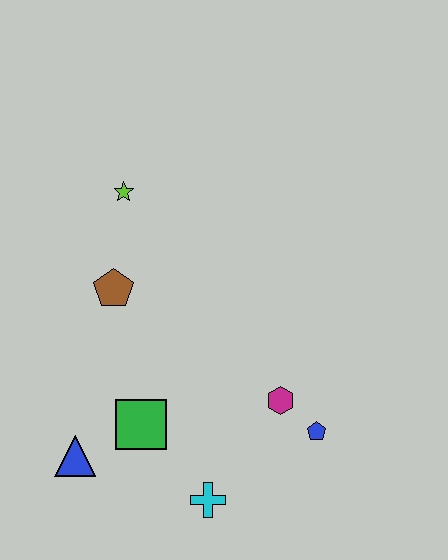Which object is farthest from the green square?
The lime star is farthest from the green square.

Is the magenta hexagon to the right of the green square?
Yes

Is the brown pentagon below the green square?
No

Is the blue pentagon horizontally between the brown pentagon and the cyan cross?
No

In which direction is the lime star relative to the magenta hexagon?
The lime star is above the magenta hexagon.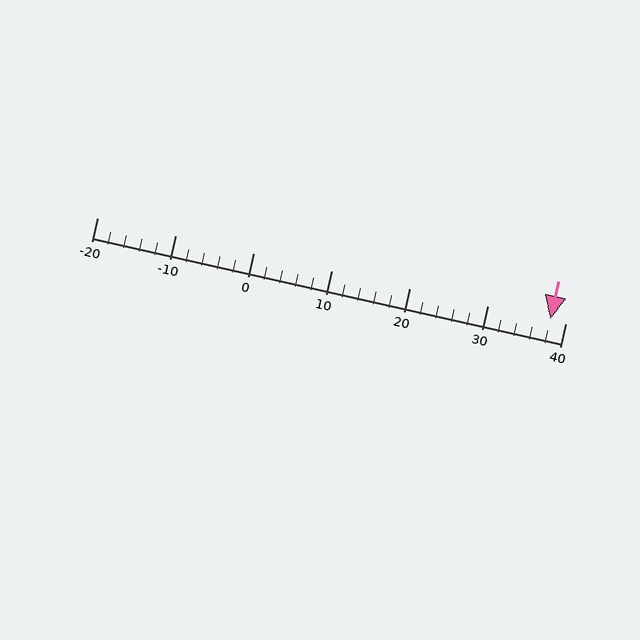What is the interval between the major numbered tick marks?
The major tick marks are spaced 10 units apart.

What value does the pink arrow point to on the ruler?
The pink arrow points to approximately 38.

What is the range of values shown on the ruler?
The ruler shows values from -20 to 40.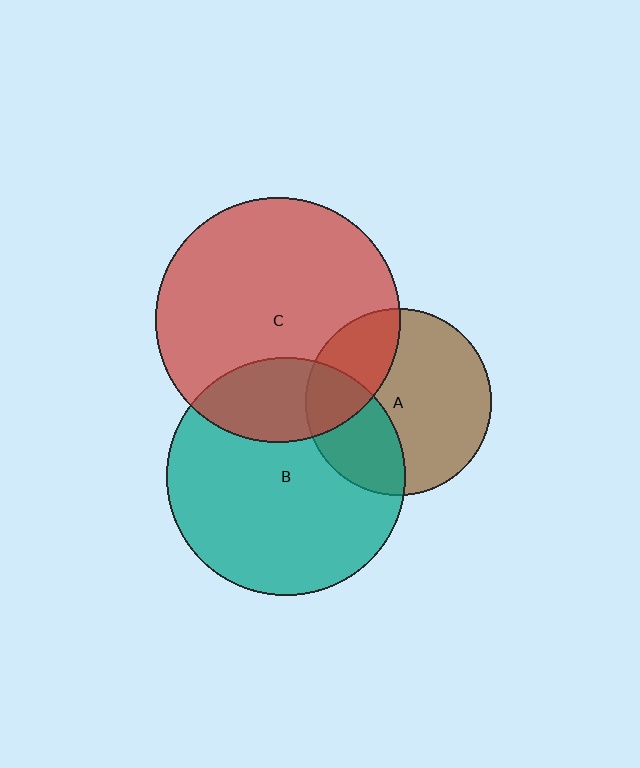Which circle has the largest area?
Circle C (red).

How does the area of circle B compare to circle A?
Approximately 1.6 times.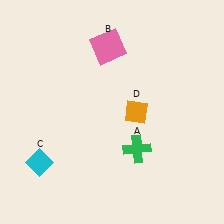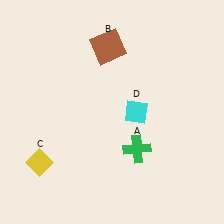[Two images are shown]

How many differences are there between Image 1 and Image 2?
There are 3 differences between the two images.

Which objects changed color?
B changed from pink to brown. C changed from cyan to yellow. D changed from orange to cyan.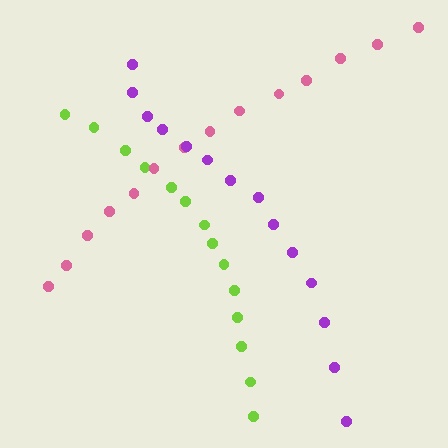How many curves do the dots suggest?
There are 3 distinct paths.